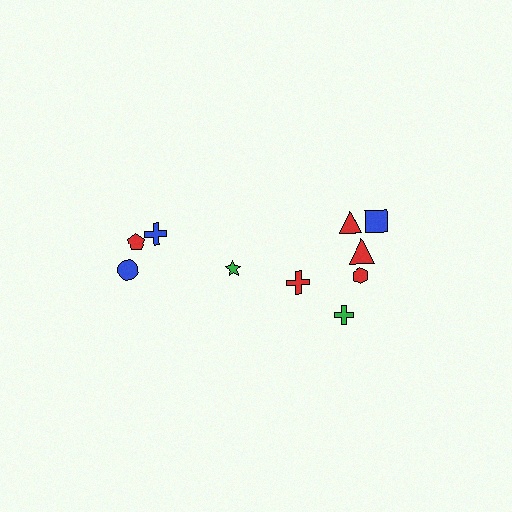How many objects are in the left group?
There are 4 objects.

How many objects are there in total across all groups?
There are 10 objects.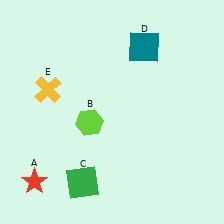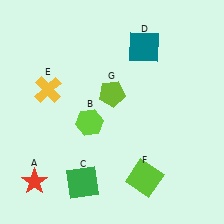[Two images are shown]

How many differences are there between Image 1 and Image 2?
There are 2 differences between the two images.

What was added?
A lime square (F), a lime pentagon (G) were added in Image 2.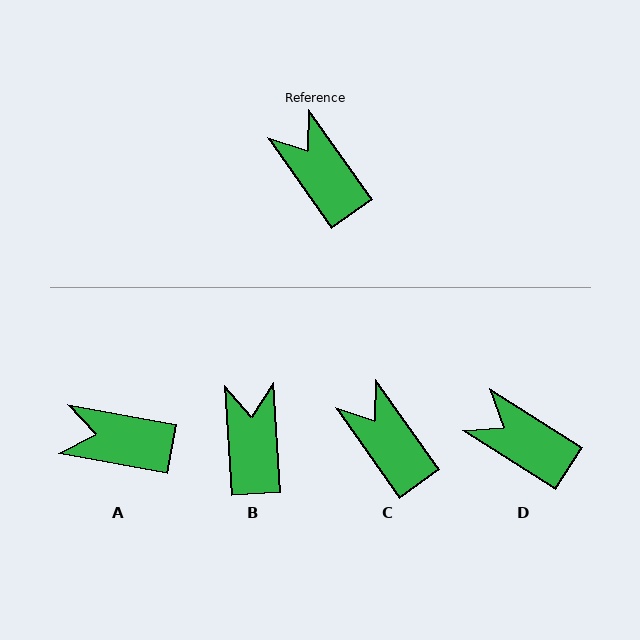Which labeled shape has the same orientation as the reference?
C.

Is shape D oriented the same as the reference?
No, it is off by about 23 degrees.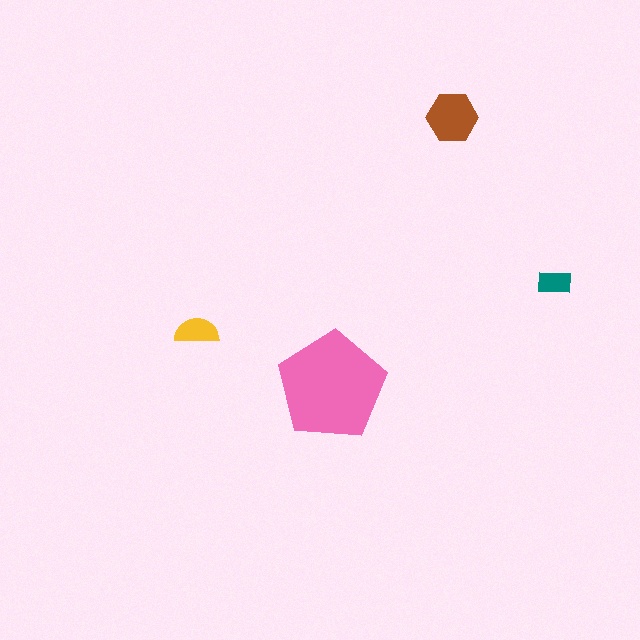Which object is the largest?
The pink pentagon.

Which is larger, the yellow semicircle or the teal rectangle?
The yellow semicircle.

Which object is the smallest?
The teal rectangle.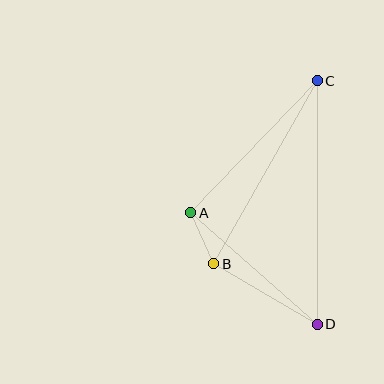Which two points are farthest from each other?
Points C and D are farthest from each other.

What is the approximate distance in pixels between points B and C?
The distance between B and C is approximately 210 pixels.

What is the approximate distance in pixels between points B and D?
The distance between B and D is approximately 120 pixels.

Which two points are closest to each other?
Points A and B are closest to each other.